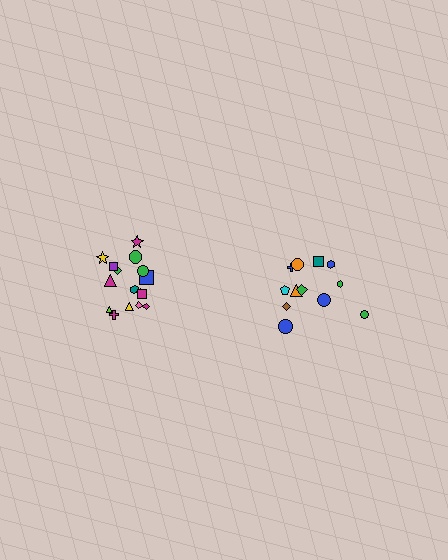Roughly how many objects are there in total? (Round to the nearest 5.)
Roughly 30 objects in total.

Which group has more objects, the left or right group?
The left group.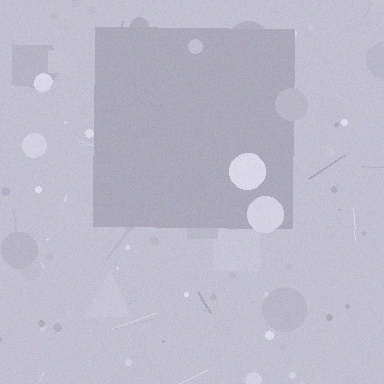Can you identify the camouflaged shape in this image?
The camouflaged shape is a square.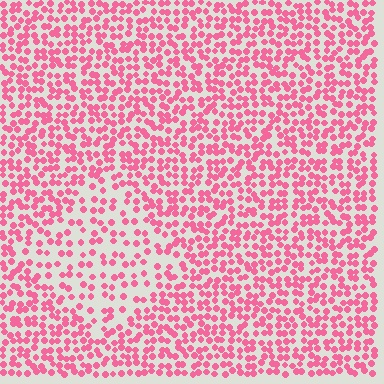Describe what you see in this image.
The image contains small pink elements arranged at two different densities. A diamond-shaped region is visible where the elements are less densely packed than the surrounding area.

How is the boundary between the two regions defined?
The boundary is defined by a change in element density (approximately 1.9x ratio). All elements are the same color, size, and shape.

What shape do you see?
I see a diamond.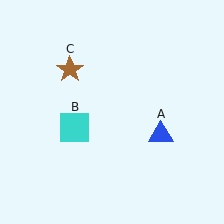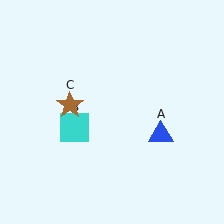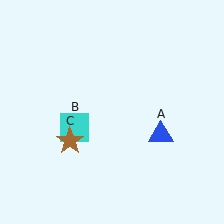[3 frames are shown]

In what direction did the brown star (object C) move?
The brown star (object C) moved down.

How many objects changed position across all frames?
1 object changed position: brown star (object C).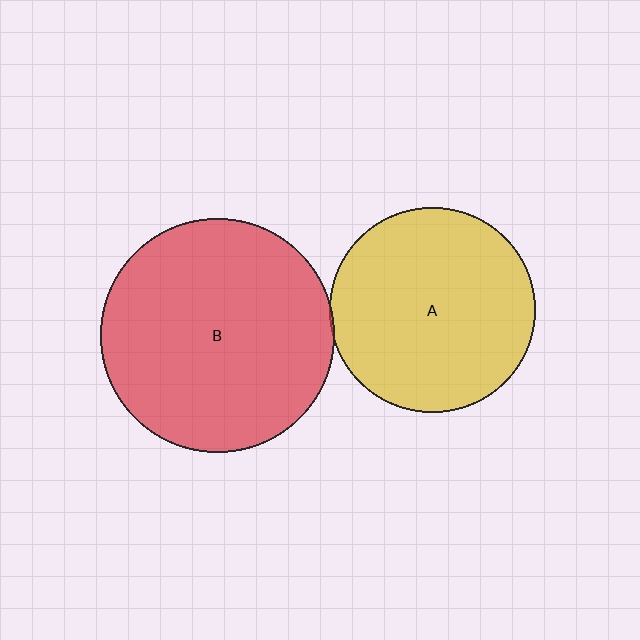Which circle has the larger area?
Circle B (red).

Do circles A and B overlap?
Yes.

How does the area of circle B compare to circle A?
Approximately 1.3 times.